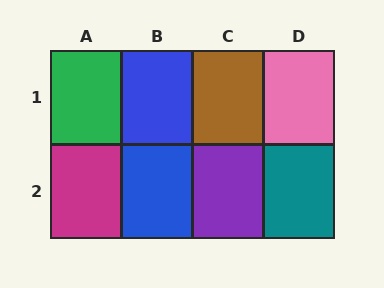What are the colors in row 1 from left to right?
Green, blue, brown, pink.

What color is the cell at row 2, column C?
Purple.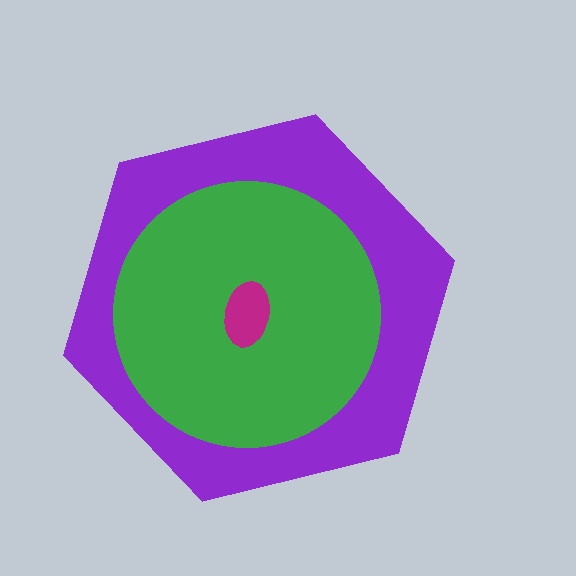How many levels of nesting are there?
3.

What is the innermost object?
The magenta ellipse.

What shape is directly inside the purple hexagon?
The green circle.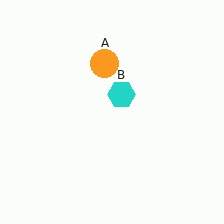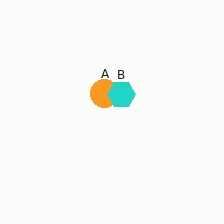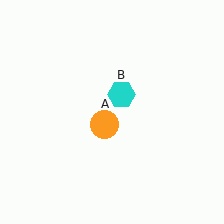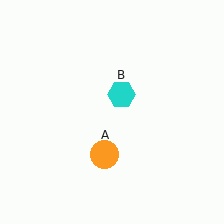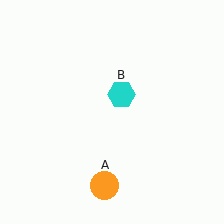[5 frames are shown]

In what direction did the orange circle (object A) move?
The orange circle (object A) moved down.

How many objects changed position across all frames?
1 object changed position: orange circle (object A).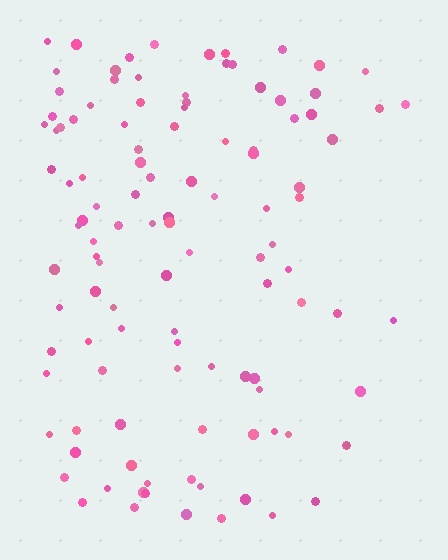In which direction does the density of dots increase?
From right to left, with the left side densest.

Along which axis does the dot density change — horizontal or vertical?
Horizontal.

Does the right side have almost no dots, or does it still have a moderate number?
Still a moderate number, just noticeably fewer than the left.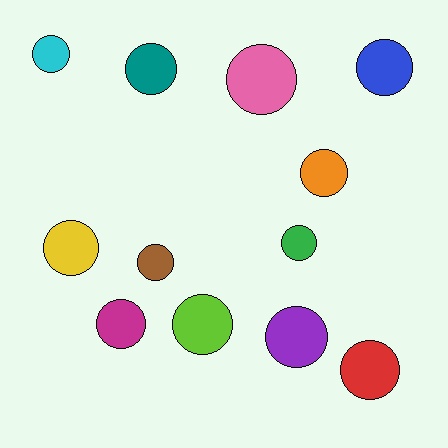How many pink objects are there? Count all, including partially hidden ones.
There is 1 pink object.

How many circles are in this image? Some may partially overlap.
There are 12 circles.